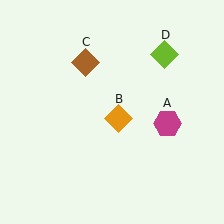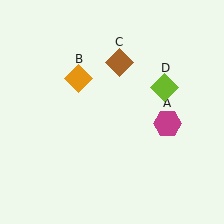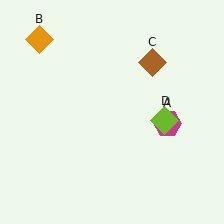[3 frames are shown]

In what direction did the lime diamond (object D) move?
The lime diamond (object D) moved down.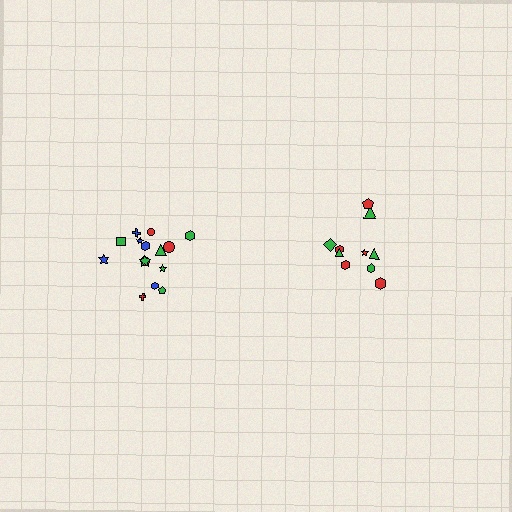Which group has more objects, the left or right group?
The left group.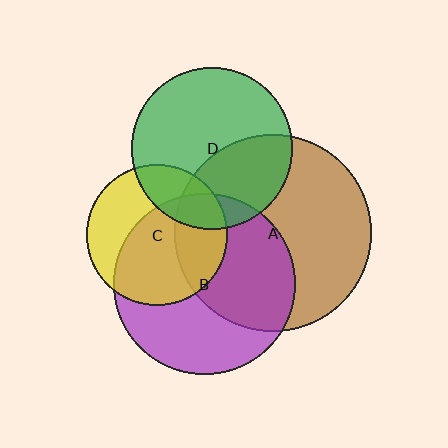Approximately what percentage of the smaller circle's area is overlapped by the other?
Approximately 10%.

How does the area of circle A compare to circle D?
Approximately 1.5 times.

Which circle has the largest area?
Circle A (brown).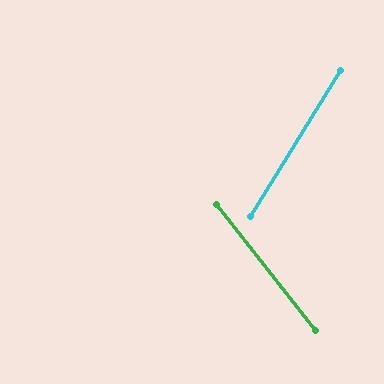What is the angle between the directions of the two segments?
Approximately 69 degrees.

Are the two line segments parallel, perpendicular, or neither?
Neither parallel nor perpendicular — they differ by about 69°.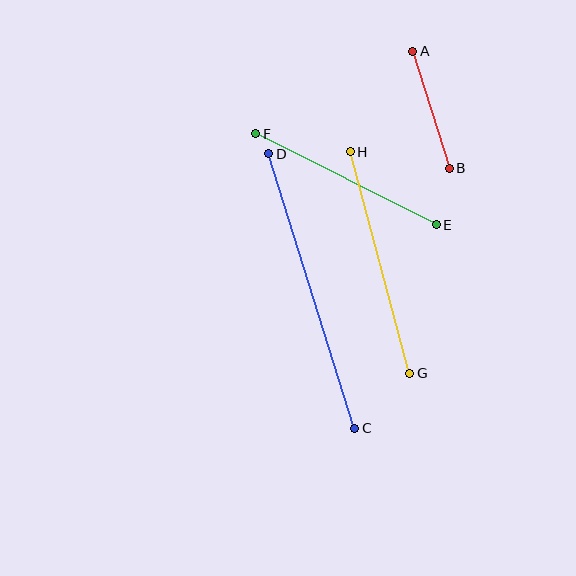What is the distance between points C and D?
The distance is approximately 287 pixels.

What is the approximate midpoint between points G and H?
The midpoint is at approximately (380, 263) pixels.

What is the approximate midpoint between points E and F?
The midpoint is at approximately (346, 179) pixels.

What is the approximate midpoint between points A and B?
The midpoint is at approximately (431, 110) pixels.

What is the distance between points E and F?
The distance is approximately 202 pixels.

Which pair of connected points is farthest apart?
Points C and D are farthest apart.